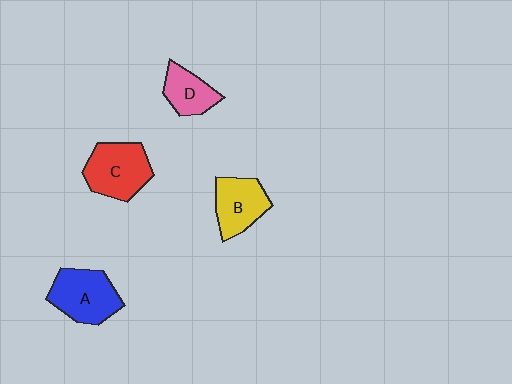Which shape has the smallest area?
Shape D (pink).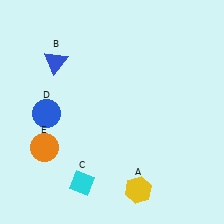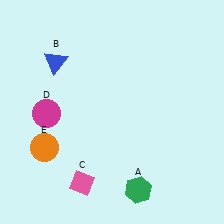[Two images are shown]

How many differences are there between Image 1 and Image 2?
There are 3 differences between the two images.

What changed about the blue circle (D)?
In Image 1, D is blue. In Image 2, it changed to magenta.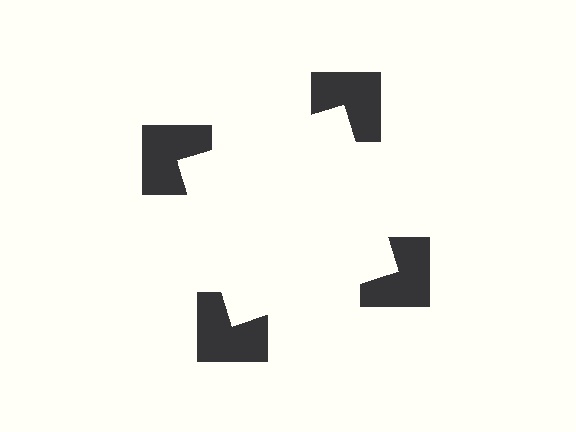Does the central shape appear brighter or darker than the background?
It typically appears slightly brighter than the background, even though no actual brightness change is drawn.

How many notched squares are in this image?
There are 4 — one at each vertex of the illusory square.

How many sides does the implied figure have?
4 sides.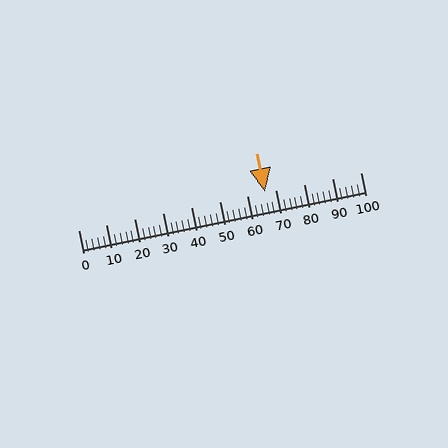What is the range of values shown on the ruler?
The ruler shows values from 0 to 100.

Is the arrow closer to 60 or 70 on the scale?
The arrow is closer to 70.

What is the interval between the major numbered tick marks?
The major tick marks are spaced 10 units apart.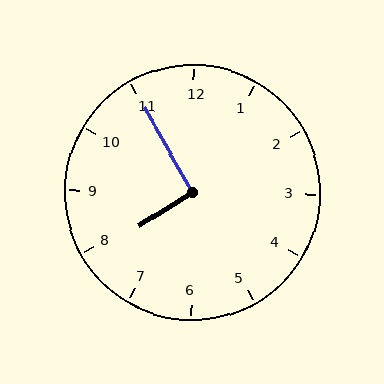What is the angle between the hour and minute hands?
Approximately 92 degrees.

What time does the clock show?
7:55.